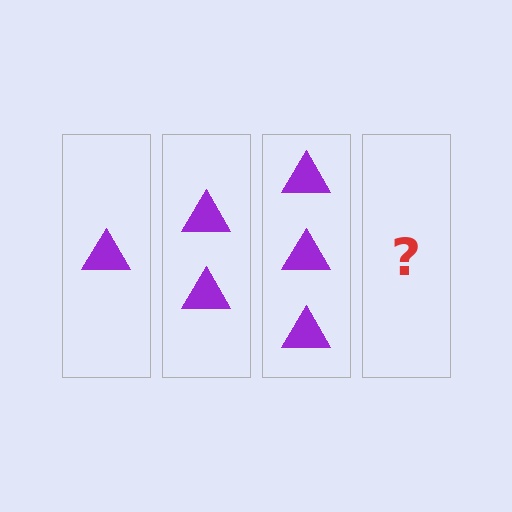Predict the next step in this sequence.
The next step is 4 triangles.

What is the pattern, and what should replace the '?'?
The pattern is that each step adds one more triangle. The '?' should be 4 triangles.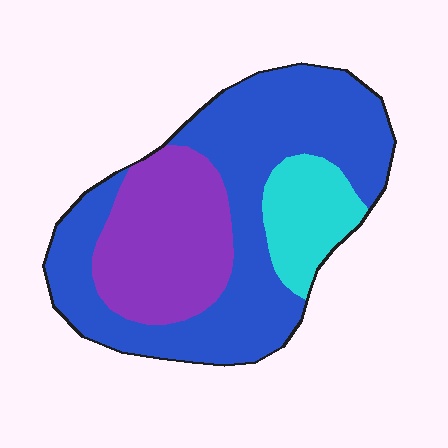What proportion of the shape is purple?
Purple takes up between a sixth and a third of the shape.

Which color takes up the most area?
Blue, at roughly 60%.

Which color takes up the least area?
Cyan, at roughly 15%.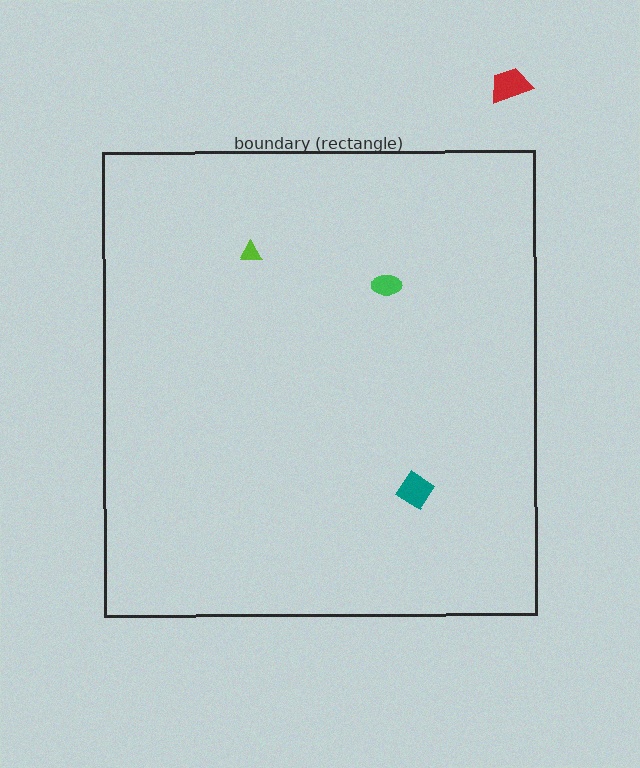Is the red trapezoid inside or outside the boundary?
Outside.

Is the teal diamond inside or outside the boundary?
Inside.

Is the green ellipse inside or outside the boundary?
Inside.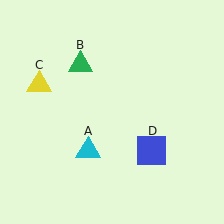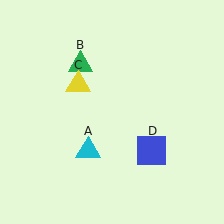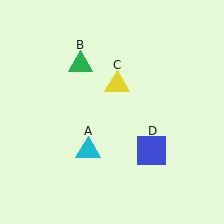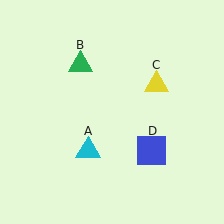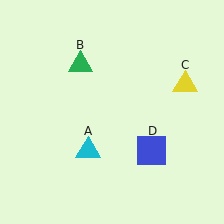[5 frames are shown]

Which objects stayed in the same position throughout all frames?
Cyan triangle (object A) and green triangle (object B) and blue square (object D) remained stationary.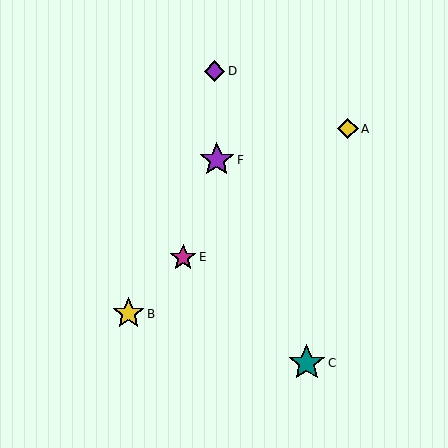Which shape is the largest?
The teal star (labeled C) is the largest.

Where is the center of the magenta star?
The center of the magenta star is at (183, 257).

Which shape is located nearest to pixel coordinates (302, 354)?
The teal star (labeled C) at (307, 363) is nearest to that location.